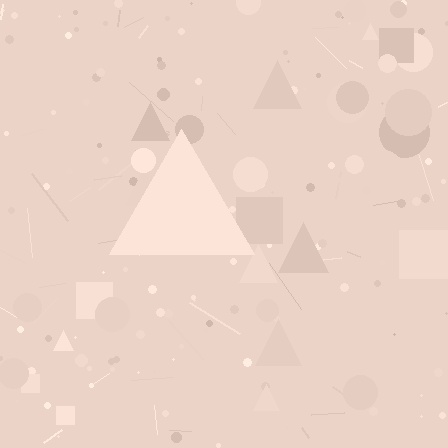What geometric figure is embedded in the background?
A triangle is embedded in the background.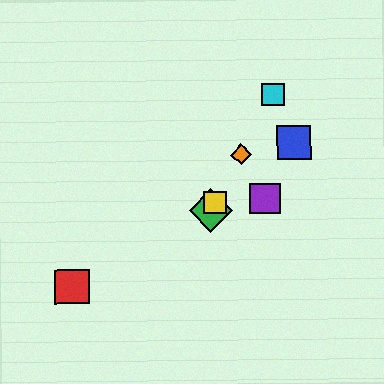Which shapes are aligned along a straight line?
The green diamond, the yellow square, the orange diamond, the cyan square are aligned along a straight line.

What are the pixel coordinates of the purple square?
The purple square is at (265, 198).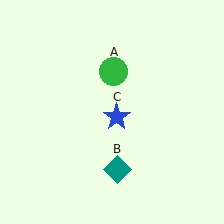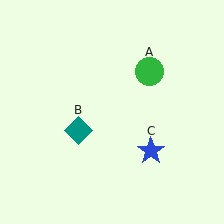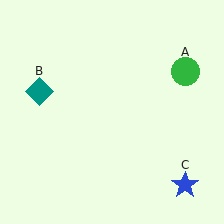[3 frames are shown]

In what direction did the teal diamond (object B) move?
The teal diamond (object B) moved up and to the left.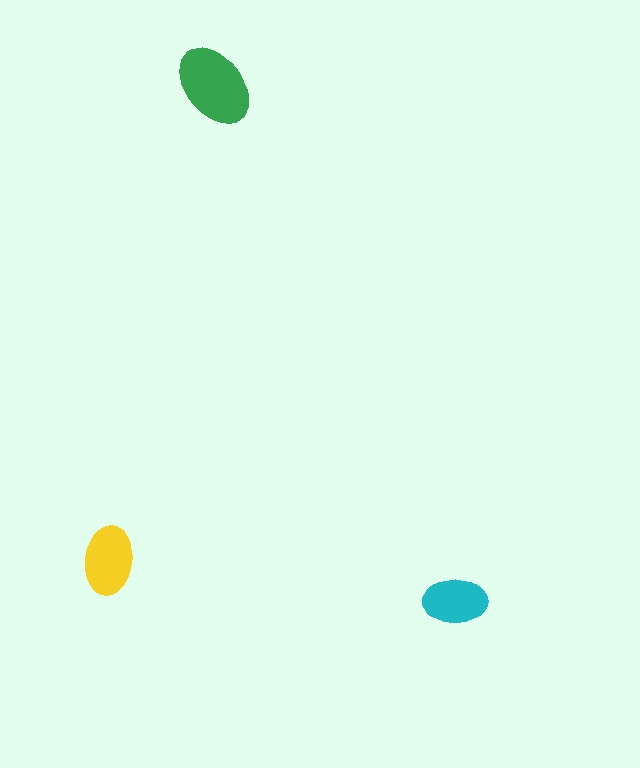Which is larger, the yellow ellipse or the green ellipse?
The green one.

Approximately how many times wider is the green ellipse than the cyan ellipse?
About 1.5 times wider.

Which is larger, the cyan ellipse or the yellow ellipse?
The yellow one.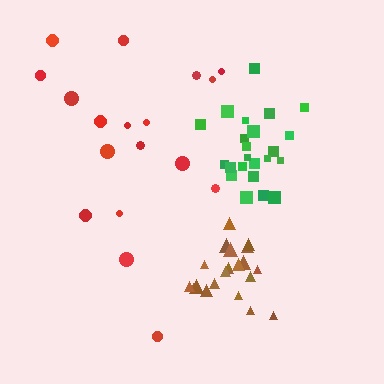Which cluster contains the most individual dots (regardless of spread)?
Green (24).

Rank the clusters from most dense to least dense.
brown, green, red.